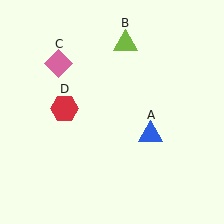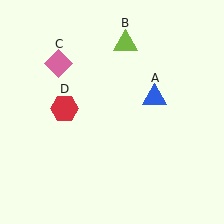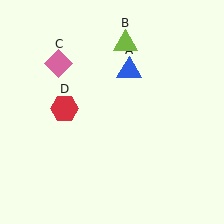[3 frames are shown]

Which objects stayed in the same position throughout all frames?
Lime triangle (object B) and pink diamond (object C) and red hexagon (object D) remained stationary.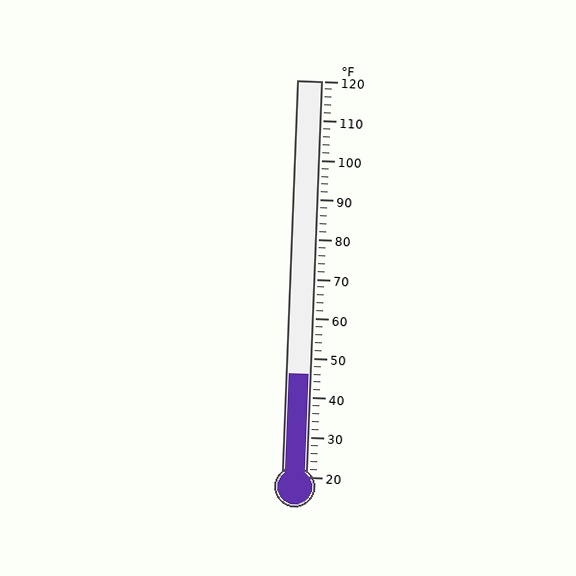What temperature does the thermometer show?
The thermometer shows approximately 46°F.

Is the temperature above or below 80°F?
The temperature is below 80°F.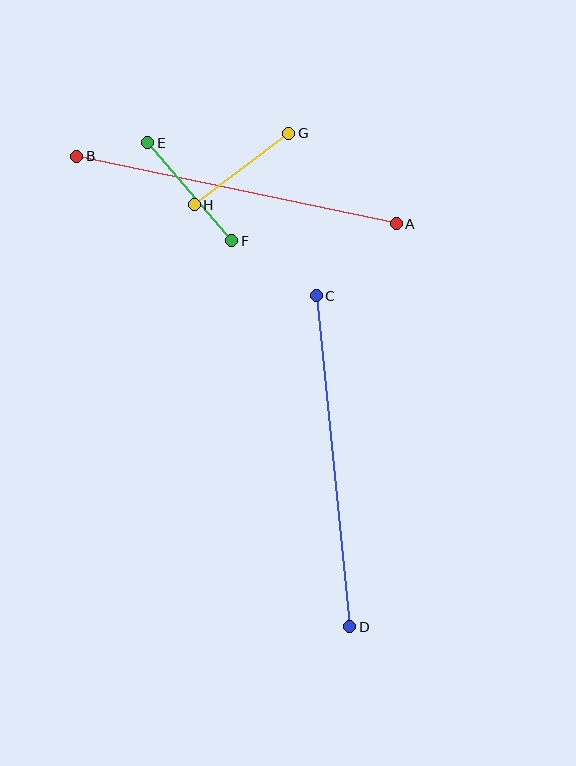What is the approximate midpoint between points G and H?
The midpoint is at approximately (242, 169) pixels.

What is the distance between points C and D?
The distance is approximately 333 pixels.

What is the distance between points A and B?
The distance is approximately 326 pixels.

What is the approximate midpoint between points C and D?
The midpoint is at approximately (333, 461) pixels.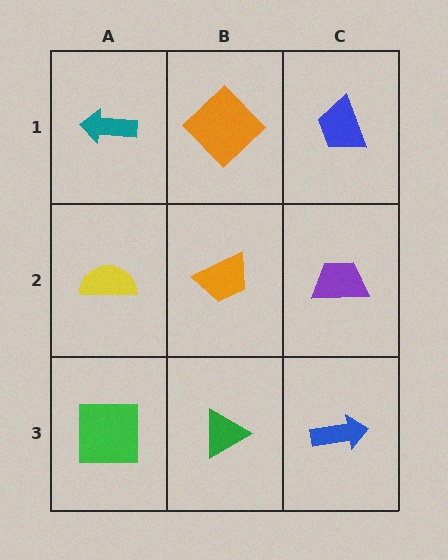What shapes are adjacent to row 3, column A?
A yellow semicircle (row 2, column A), a green triangle (row 3, column B).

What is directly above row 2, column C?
A blue trapezoid.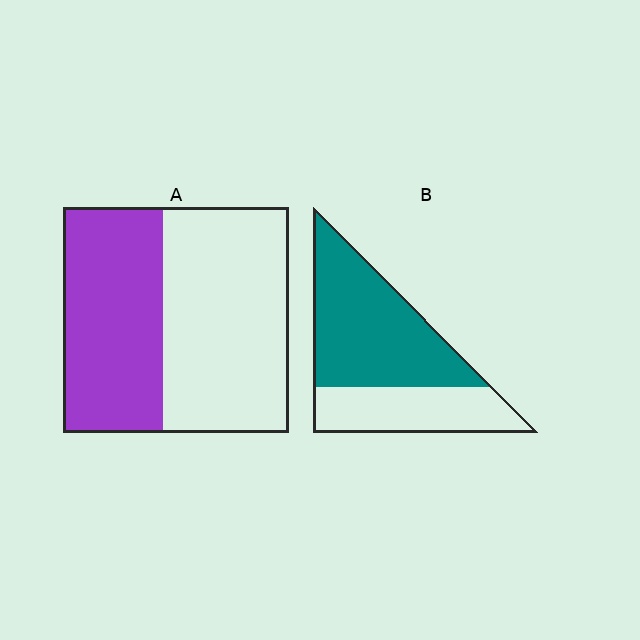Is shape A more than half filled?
No.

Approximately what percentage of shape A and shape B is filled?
A is approximately 45% and B is approximately 65%.